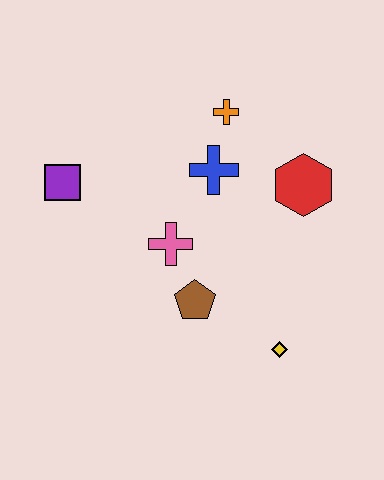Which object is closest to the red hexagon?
The blue cross is closest to the red hexagon.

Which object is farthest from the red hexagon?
The purple square is farthest from the red hexagon.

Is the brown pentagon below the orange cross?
Yes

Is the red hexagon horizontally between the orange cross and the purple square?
No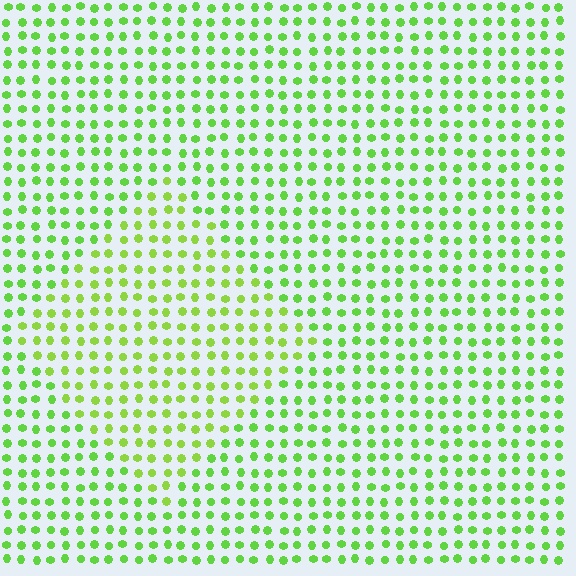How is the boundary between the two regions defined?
The boundary is defined purely by a slight shift in hue (about 18 degrees). Spacing, size, and orientation are identical on both sides.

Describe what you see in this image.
The image is filled with small lime elements in a uniform arrangement. A diamond-shaped region is visible where the elements are tinted to a slightly different hue, forming a subtle color boundary.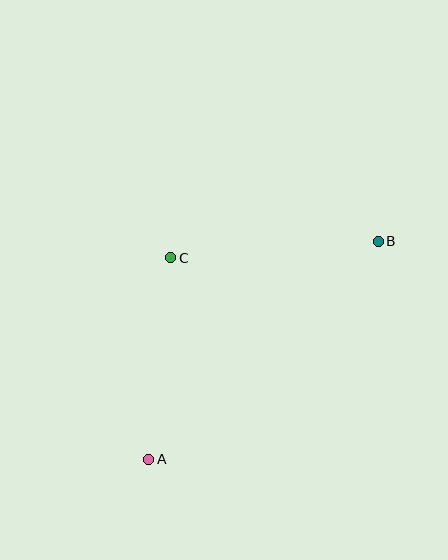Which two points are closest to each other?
Points A and C are closest to each other.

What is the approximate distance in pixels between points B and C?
The distance between B and C is approximately 208 pixels.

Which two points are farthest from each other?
Points A and B are farthest from each other.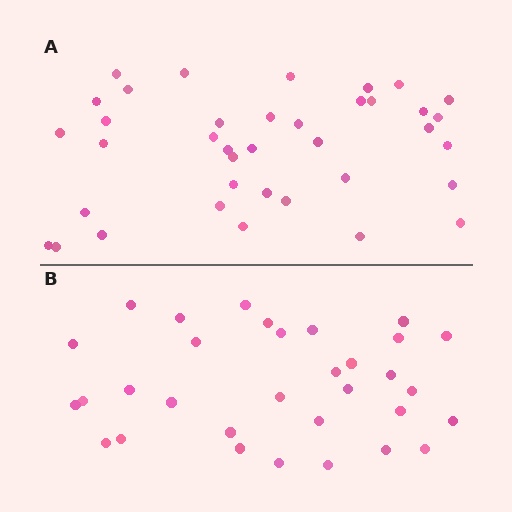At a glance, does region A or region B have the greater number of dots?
Region A (the top region) has more dots.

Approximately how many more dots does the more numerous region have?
Region A has about 6 more dots than region B.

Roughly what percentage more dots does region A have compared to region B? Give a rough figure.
About 20% more.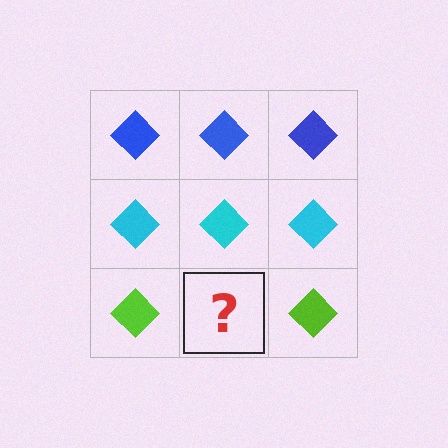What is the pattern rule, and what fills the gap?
The rule is that each row has a consistent color. The gap should be filled with a lime diamond.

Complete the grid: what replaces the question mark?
The question mark should be replaced with a lime diamond.